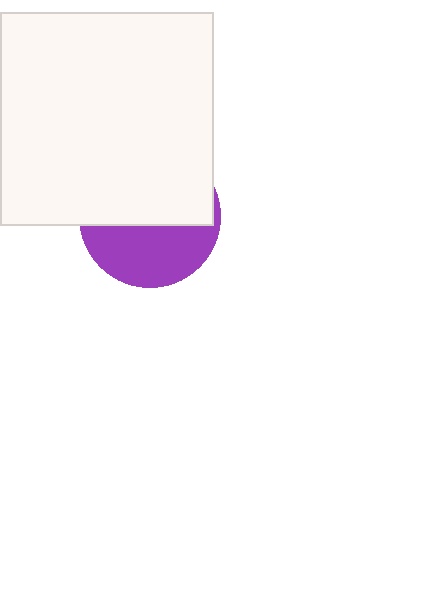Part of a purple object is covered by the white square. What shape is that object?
It is a circle.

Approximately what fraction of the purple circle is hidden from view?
Roughly 57% of the purple circle is hidden behind the white square.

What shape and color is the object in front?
The object in front is a white square.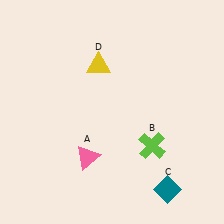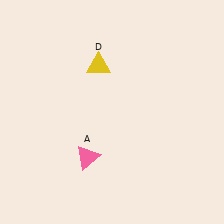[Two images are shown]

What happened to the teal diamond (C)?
The teal diamond (C) was removed in Image 2. It was in the bottom-right area of Image 1.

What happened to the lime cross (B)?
The lime cross (B) was removed in Image 2. It was in the bottom-right area of Image 1.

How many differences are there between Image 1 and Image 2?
There are 2 differences between the two images.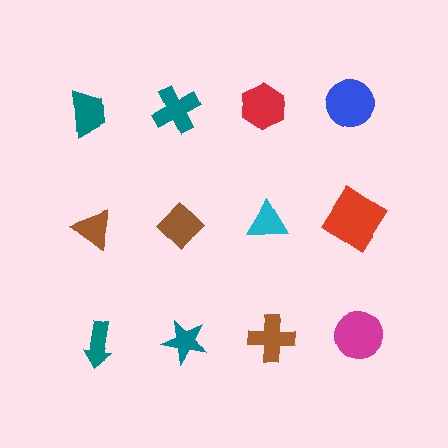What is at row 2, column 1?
A brown triangle.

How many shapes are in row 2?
4 shapes.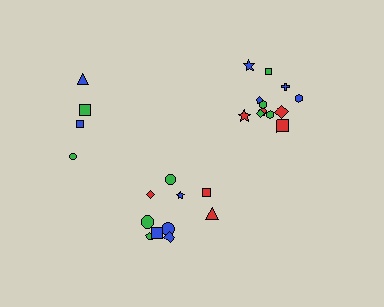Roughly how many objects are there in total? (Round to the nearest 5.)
Roughly 25 objects in total.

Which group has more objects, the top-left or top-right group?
The top-right group.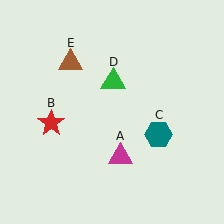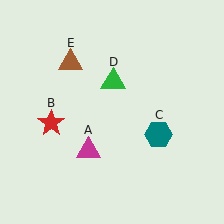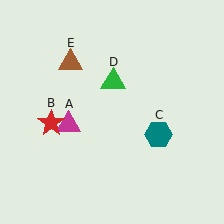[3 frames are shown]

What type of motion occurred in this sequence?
The magenta triangle (object A) rotated clockwise around the center of the scene.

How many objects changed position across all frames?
1 object changed position: magenta triangle (object A).